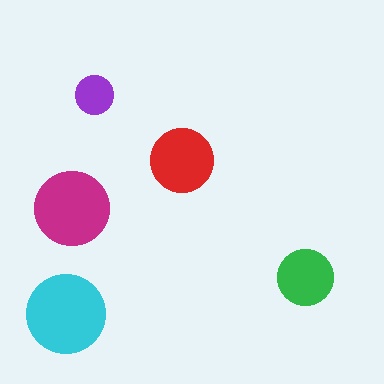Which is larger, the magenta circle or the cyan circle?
The cyan one.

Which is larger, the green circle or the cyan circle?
The cyan one.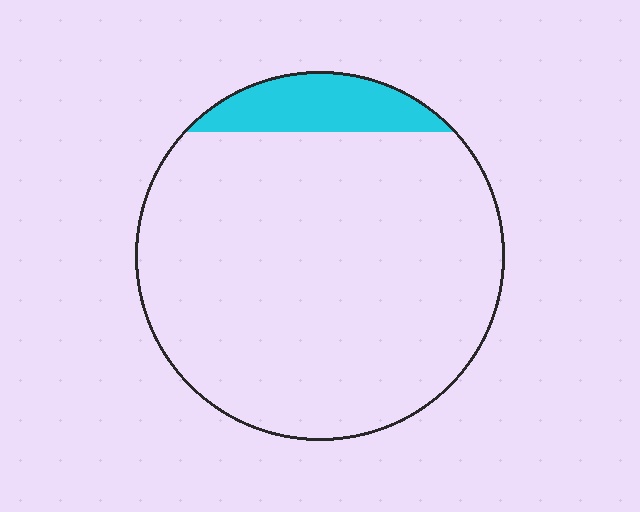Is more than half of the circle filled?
No.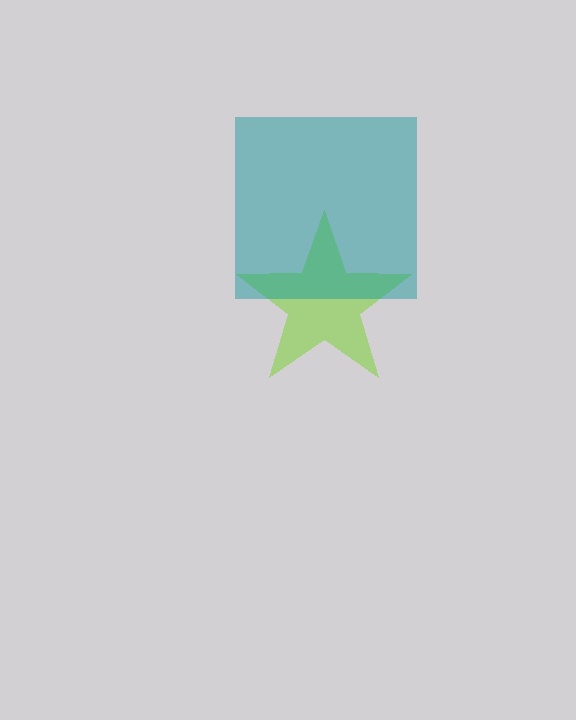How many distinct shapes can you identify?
There are 2 distinct shapes: a lime star, a teal square.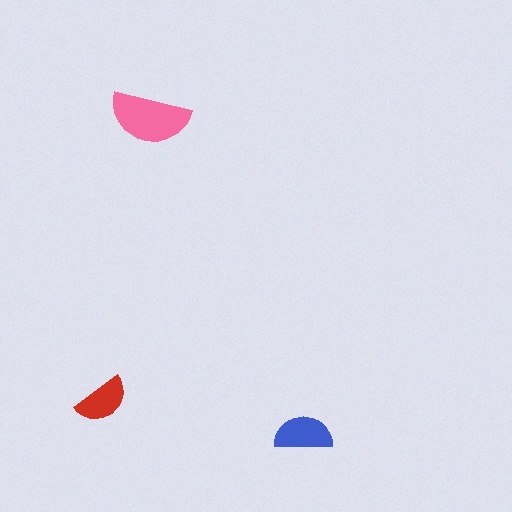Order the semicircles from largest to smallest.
the pink one, the blue one, the red one.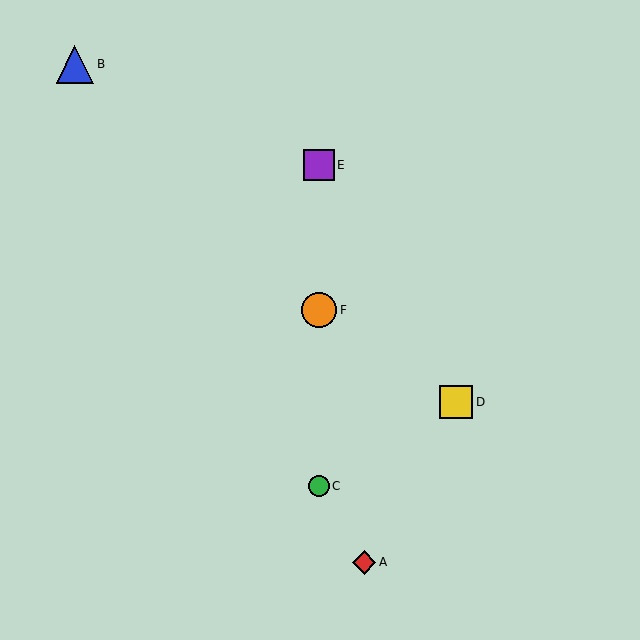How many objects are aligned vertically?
3 objects (C, E, F) are aligned vertically.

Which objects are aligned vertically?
Objects C, E, F are aligned vertically.